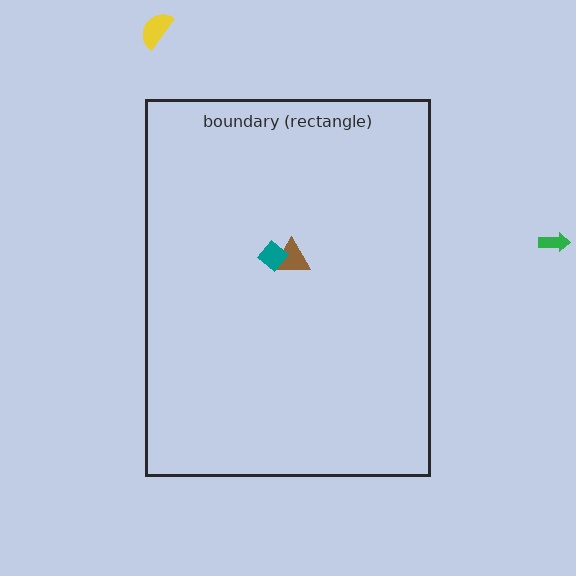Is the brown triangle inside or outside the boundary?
Inside.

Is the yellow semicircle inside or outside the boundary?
Outside.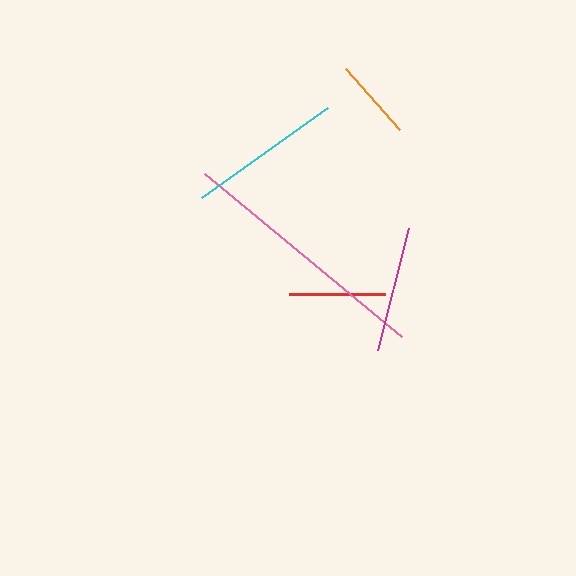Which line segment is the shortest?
The orange line is the shortest at approximately 81 pixels.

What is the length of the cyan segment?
The cyan segment is approximately 154 pixels long.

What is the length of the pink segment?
The pink segment is approximately 256 pixels long.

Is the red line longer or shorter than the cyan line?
The cyan line is longer than the red line.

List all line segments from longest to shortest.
From longest to shortest: pink, cyan, magenta, red, orange.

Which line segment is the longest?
The pink line is the longest at approximately 256 pixels.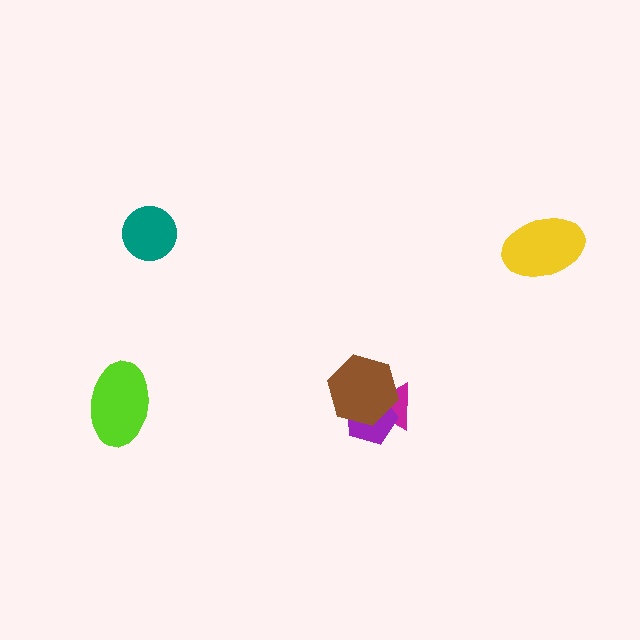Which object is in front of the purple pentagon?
The brown hexagon is in front of the purple pentagon.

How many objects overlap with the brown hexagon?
2 objects overlap with the brown hexagon.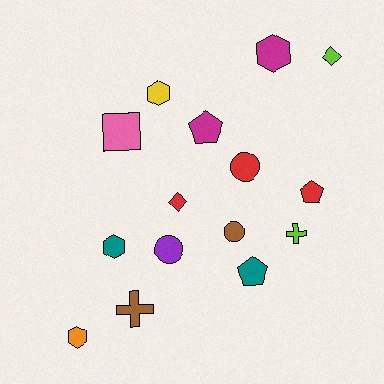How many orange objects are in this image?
There is 1 orange object.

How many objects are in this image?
There are 15 objects.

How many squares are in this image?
There is 1 square.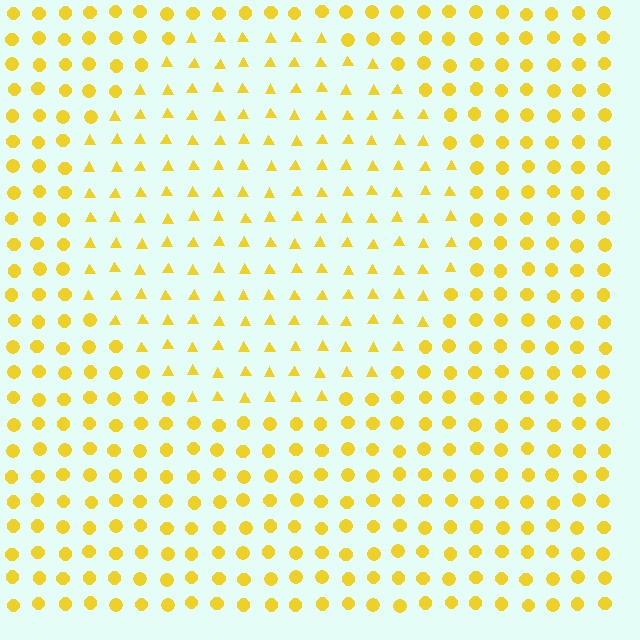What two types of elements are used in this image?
The image uses triangles inside the circle region and circles outside it.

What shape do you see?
I see a circle.